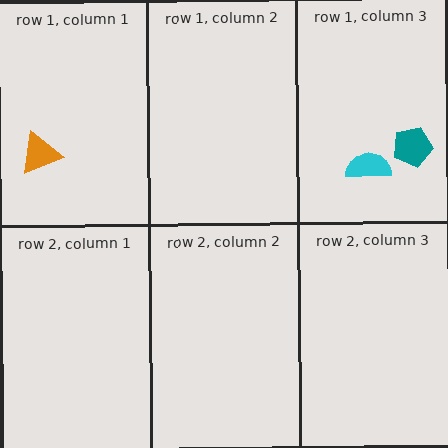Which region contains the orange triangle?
The row 1, column 1 region.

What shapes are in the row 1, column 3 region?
The cyan semicircle, the teal pentagon.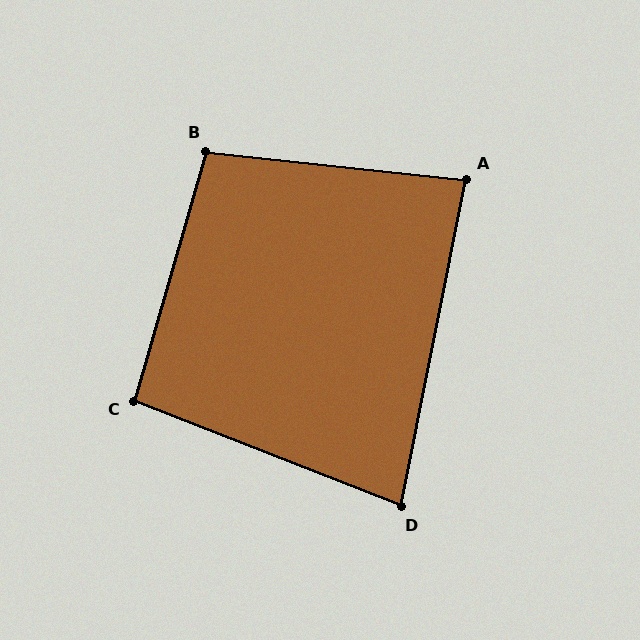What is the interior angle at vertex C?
Approximately 95 degrees (obtuse).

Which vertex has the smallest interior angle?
D, at approximately 80 degrees.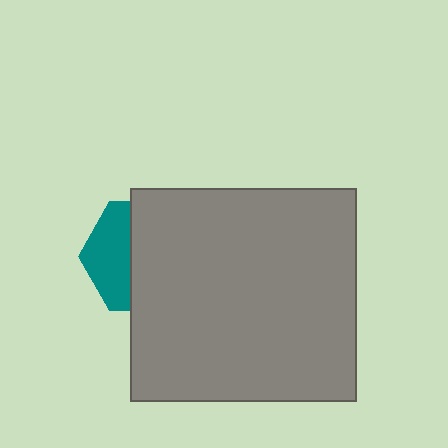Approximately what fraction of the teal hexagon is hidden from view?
Roughly 62% of the teal hexagon is hidden behind the gray rectangle.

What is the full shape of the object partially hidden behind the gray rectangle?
The partially hidden object is a teal hexagon.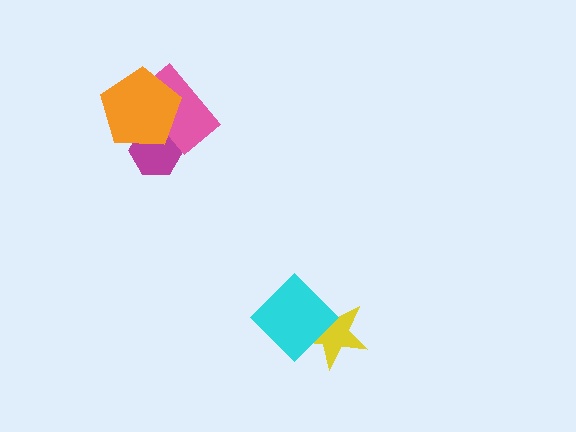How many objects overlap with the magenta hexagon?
2 objects overlap with the magenta hexagon.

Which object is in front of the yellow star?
The cyan diamond is in front of the yellow star.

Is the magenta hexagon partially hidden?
Yes, it is partially covered by another shape.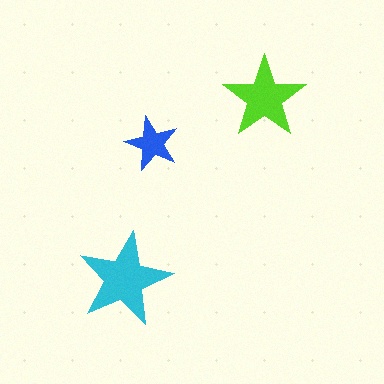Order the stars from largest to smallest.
the cyan one, the lime one, the blue one.